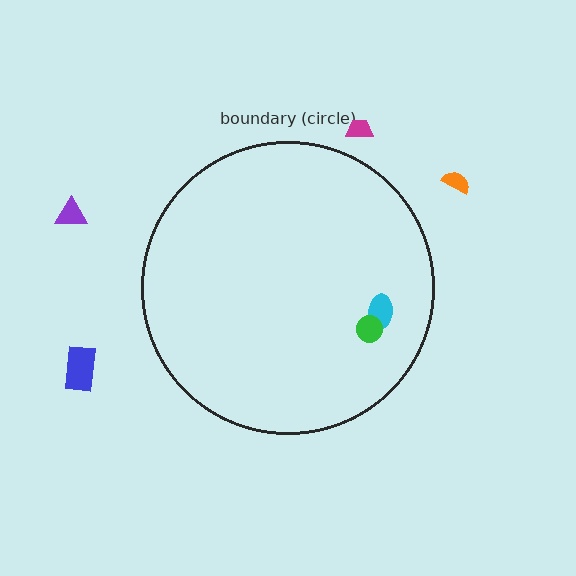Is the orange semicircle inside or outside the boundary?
Outside.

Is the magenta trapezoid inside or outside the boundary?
Outside.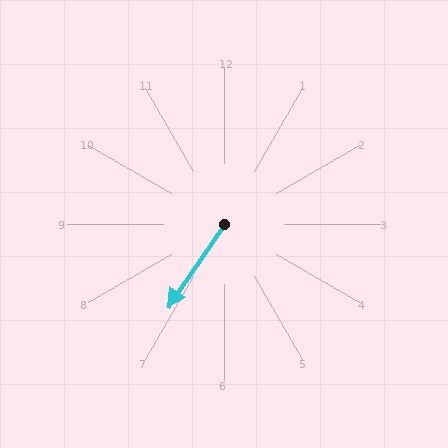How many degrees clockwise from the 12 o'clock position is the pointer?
Approximately 214 degrees.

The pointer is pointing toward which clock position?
Roughly 7 o'clock.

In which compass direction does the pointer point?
Southwest.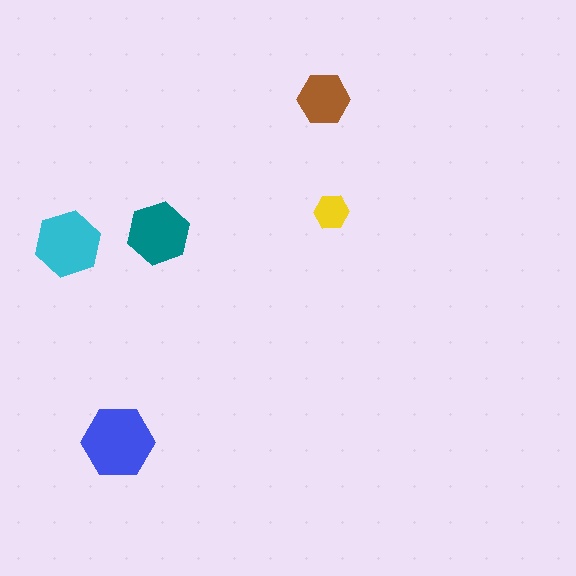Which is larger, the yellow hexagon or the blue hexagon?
The blue one.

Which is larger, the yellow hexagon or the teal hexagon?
The teal one.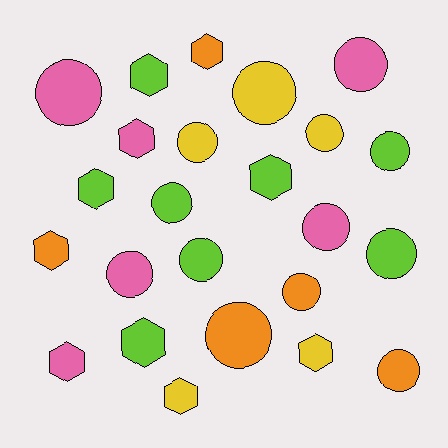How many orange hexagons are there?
There are 2 orange hexagons.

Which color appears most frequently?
Lime, with 8 objects.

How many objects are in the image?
There are 24 objects.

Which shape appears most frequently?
Circle, with 14 objects.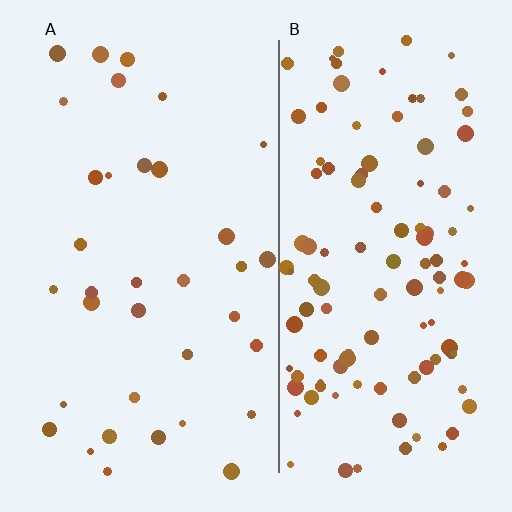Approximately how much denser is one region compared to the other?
Approximately 3.2× — region B over region A.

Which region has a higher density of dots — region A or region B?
B (the right).